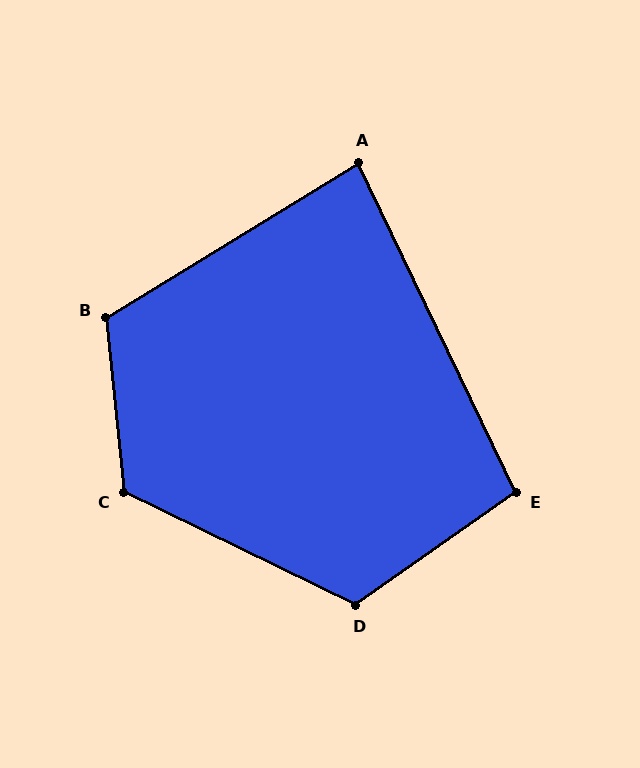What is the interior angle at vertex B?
Approximately 116 degrees (obtuse).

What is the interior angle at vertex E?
Approximately 99 degrees (obtuse).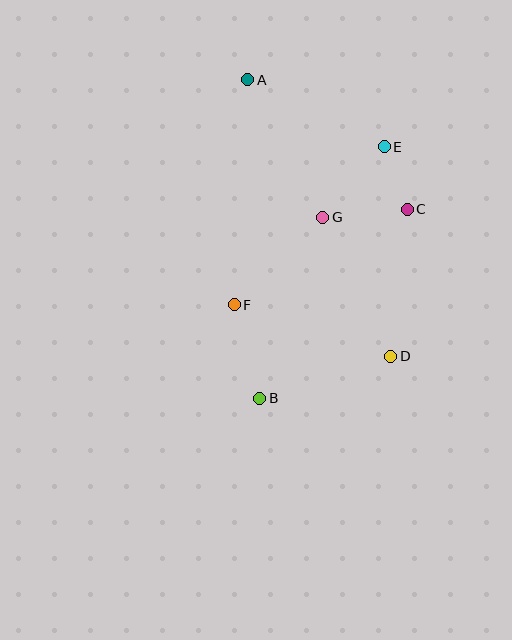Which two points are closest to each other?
Points C and E are closest to each other.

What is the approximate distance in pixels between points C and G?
The distance between C and G is approximately 84 pixels.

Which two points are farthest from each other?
Points A and B are farthest from each other.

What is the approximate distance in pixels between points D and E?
The distance between D and E is approximately 210 pixels.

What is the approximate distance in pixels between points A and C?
The distance between A and C is approximately 205 pixels.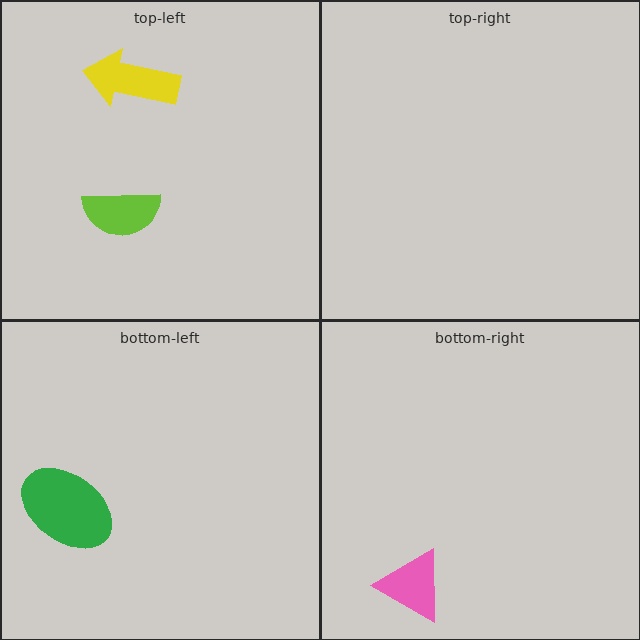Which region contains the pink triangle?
The bottom-right region.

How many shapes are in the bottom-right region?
1.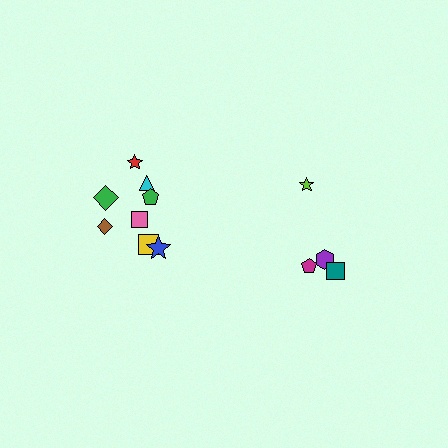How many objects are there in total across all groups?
There are 12 objects.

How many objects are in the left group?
There are 8 objects.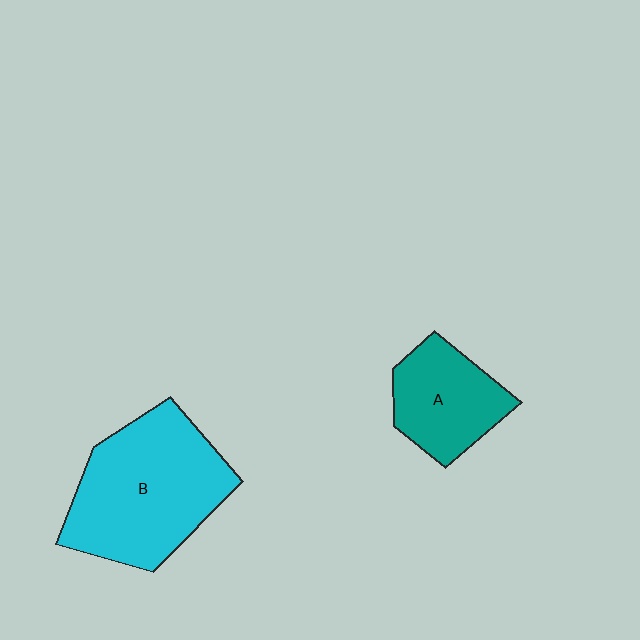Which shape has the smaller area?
Shape A (teal).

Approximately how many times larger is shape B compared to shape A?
Approximately 1.8 times.